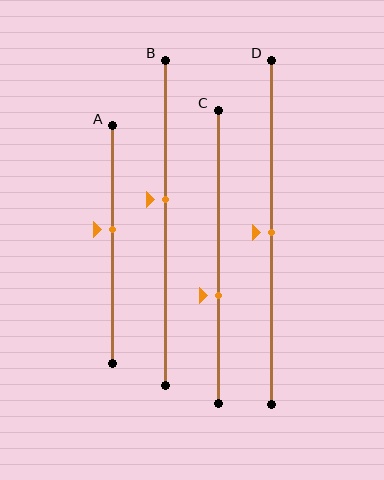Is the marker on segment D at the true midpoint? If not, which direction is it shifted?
Yes, the marker on segment D is at the true midpoint.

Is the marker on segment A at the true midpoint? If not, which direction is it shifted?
No, the marker on segment A is shifted upward by about 6% of the segment length.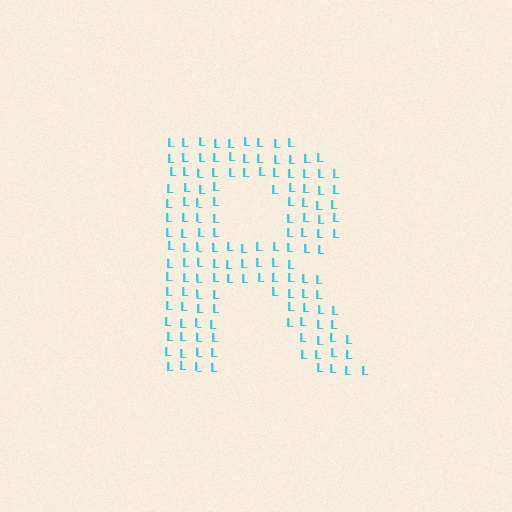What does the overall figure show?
The overall figure shows the letter R.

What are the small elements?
The small elements are letter L's.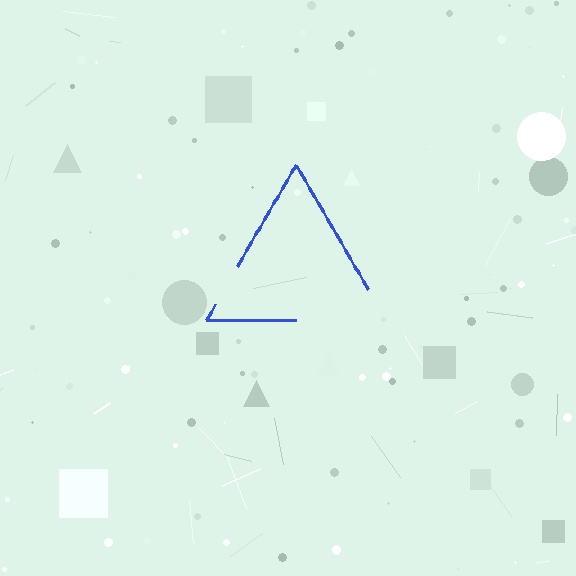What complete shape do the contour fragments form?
The contour fragments form a triangle.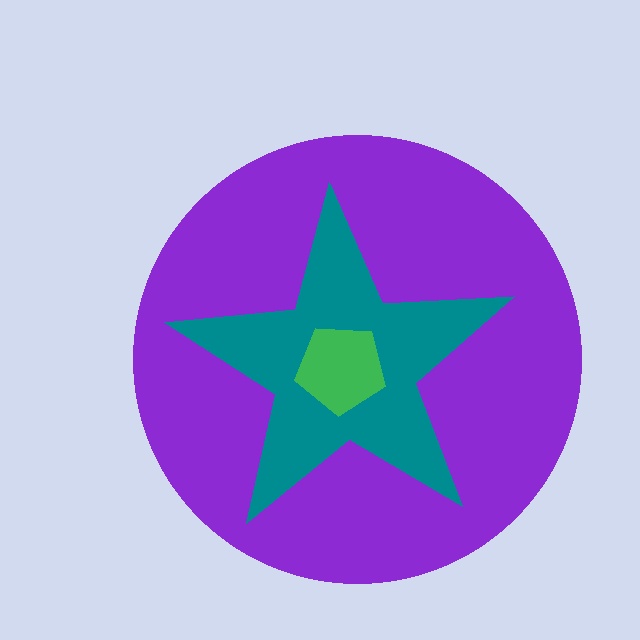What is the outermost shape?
The purple circle.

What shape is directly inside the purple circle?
The teal star.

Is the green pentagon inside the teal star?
Yes.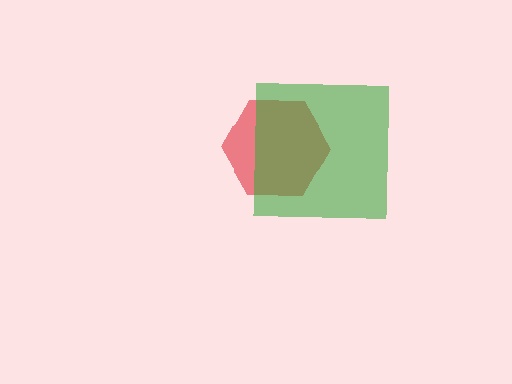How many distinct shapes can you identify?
There are 2 distinct shapes: a red hexagon, a green square.